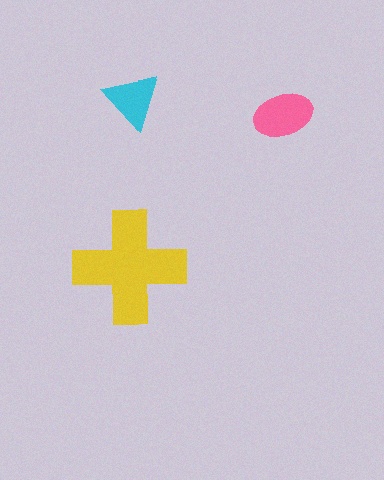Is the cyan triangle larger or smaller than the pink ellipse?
Smaller.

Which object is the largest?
The yellow cross.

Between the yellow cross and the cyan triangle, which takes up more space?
The yellow cross.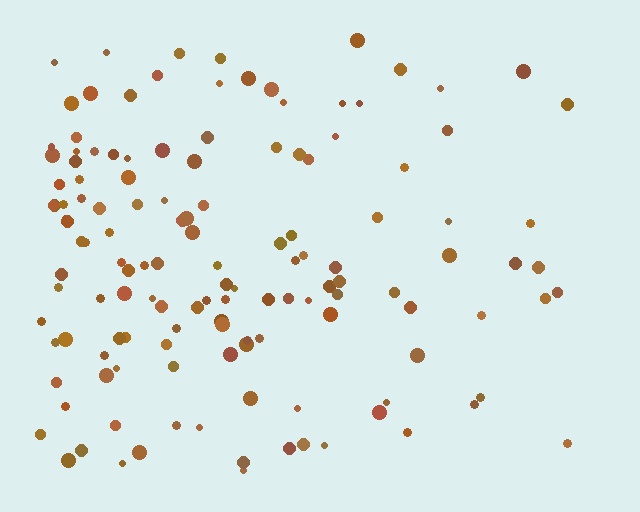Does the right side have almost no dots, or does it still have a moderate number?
Still a moderate number, just noticeably fewer than the left.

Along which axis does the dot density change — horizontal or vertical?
Horizontal.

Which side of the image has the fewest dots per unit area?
The right.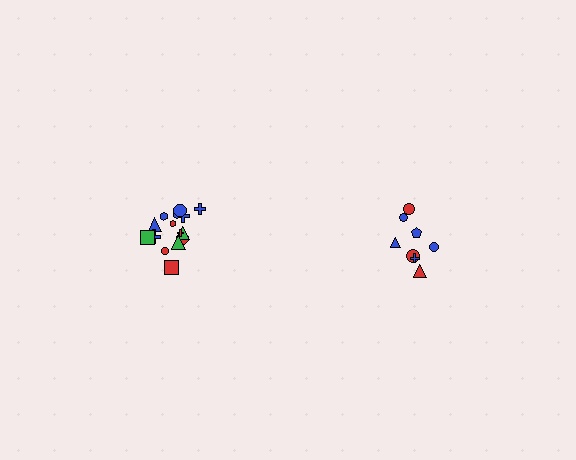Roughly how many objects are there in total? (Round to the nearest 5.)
Roughly 25 objects in total.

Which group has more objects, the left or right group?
The left group.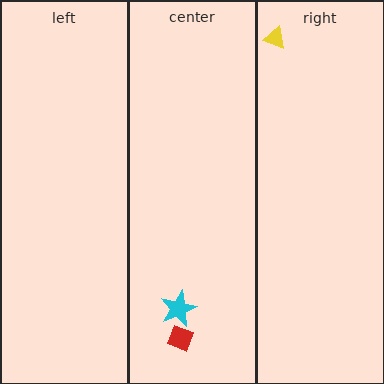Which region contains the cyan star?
The center region.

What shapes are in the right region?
The yellow triangle.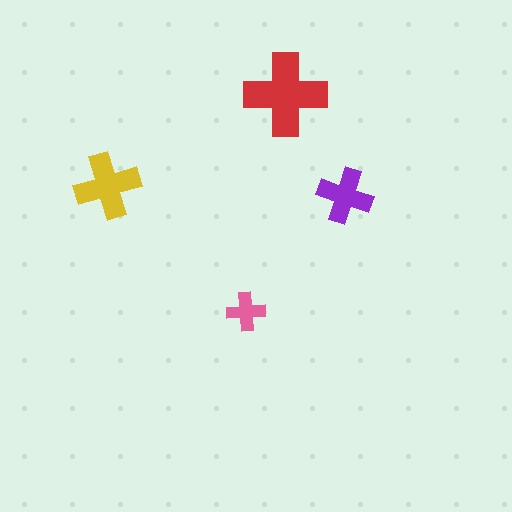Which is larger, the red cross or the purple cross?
The red one.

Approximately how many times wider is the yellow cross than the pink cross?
About 1.5 times wider.